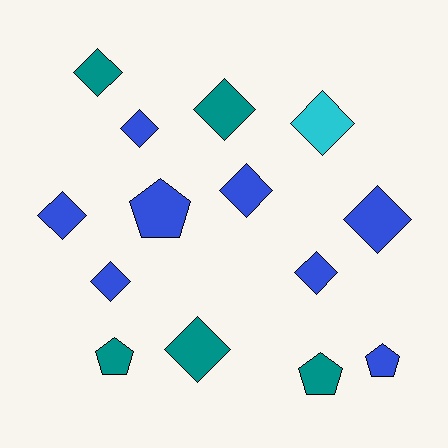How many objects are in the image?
There are 14 objects.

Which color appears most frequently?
Blue, with 8 objects.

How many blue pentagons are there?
There are 2 blue pentagons.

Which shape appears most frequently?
Diamond, with 10 objects.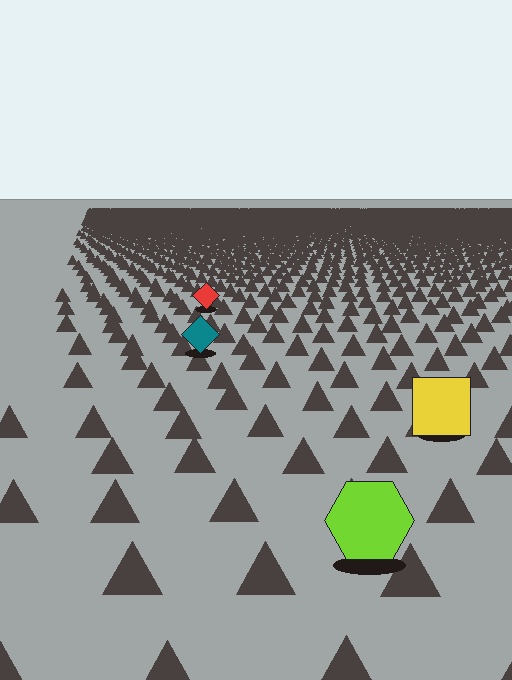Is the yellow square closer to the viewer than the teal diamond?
Yes. The yellow square is closer — you can tell from the texture gradient: the ground texture is coarser near it.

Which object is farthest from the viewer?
The red diamond is farthest from the viewer. It appears smaller and the ground texture around it is denser.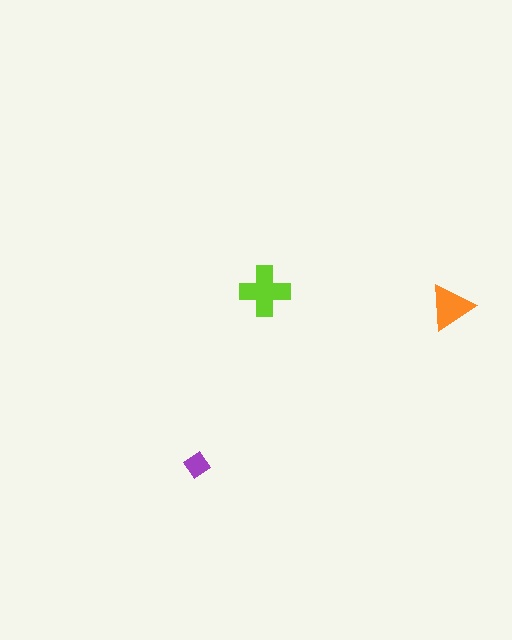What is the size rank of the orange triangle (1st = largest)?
2nd.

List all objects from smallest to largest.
The purple diamond, the orange triangle, the lime cross.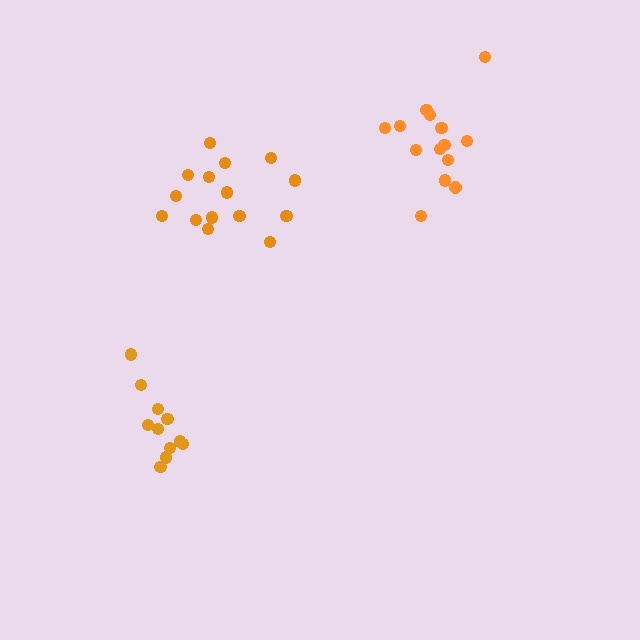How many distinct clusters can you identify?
There are 3 distinct clusters.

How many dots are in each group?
Group 1: 15 dots, Group 2: 11 dots, Group 3: 14 dots (40 total).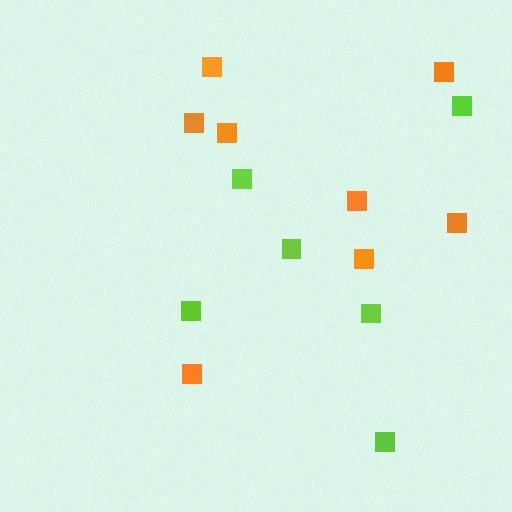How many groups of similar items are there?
There are 2 groups: one group of lime squares (6) and one group of orange squares (8).